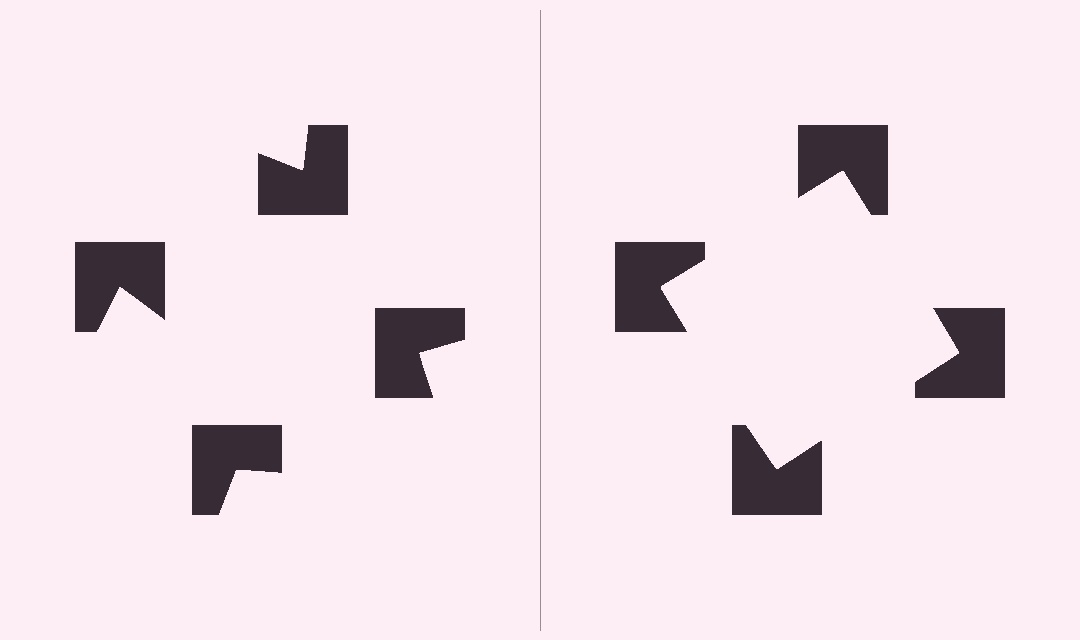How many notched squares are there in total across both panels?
8 — 4 on each side.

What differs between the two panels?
The notched squares are positioned identically on both sides; only the wedge orientations differ. On the right they align to a square; on the left they are misaligned.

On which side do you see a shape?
An illusory square appears on the right side. On the left side the wedge cuts are rotated, so no coherent shape forms.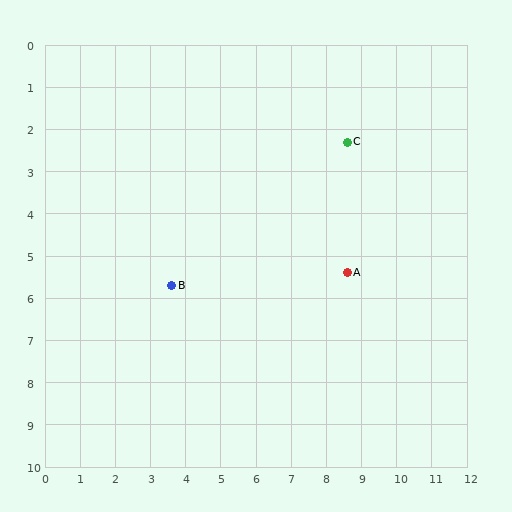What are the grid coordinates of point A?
Point A is at approximately (8.6, 5.4).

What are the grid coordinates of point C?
Point C is at approximately (8.6, 2.3).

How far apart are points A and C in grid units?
Points A and C are about 3.1 grid units apart.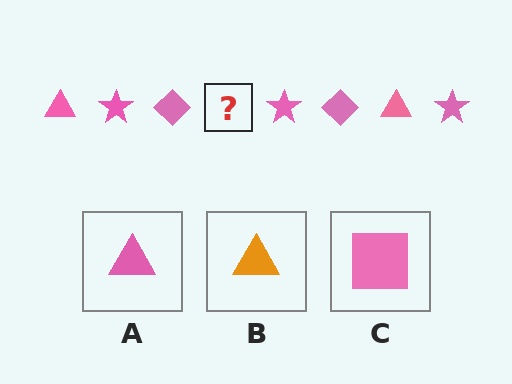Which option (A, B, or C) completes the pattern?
A.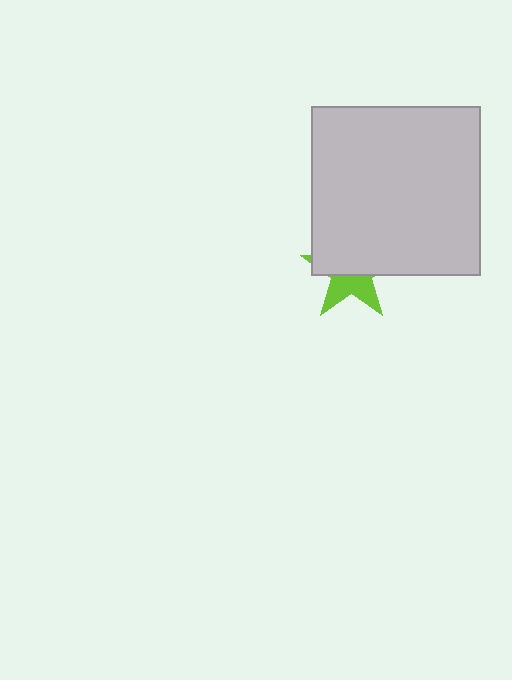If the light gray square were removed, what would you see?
You would see the complete lime star.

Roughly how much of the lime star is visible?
A small part of it is visible (roughly 43%).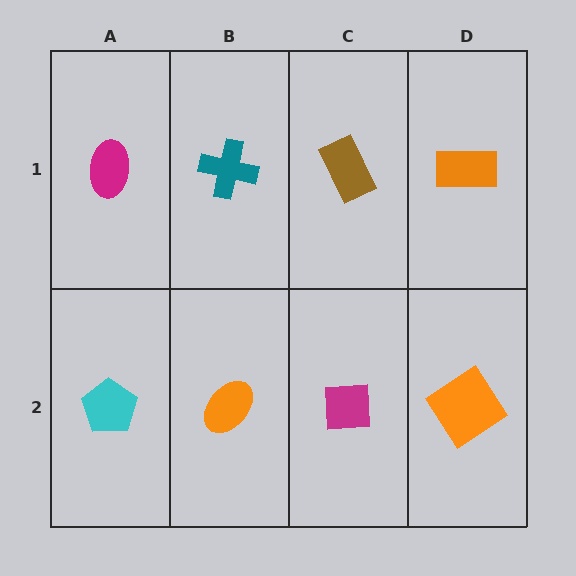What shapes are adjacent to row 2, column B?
A teal cross (row 1, column B), a cyan pentagon (row 2, column A), a magenta square (row 2, column C).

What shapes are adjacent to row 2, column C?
A brown rectangle (row 1, column C), an orange ellipse (row 2, column B), an orange diamond (row 2, column D).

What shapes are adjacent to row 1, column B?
An orange ellipse (row 2, column B), a magenta ellipse (row 1, column A), a brown rectangle (row 1, column C).